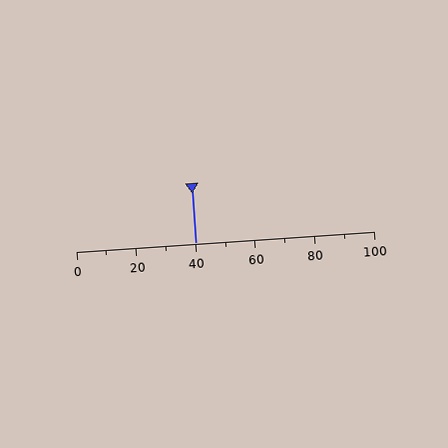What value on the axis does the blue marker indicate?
The marker indicates approximately 40.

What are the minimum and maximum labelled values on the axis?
The axis runs from 0 to 100.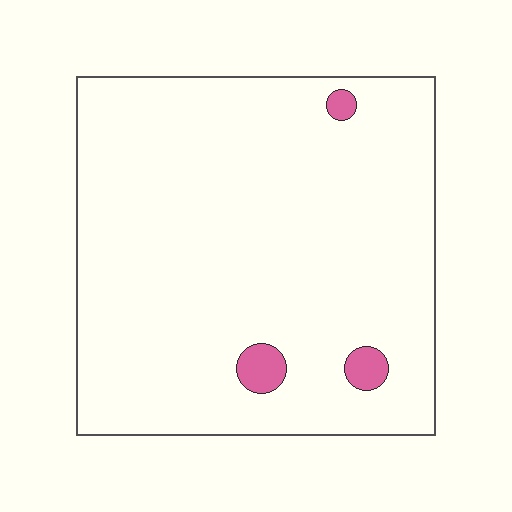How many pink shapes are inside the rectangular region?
3.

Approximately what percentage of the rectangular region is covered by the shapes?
Approximately 5%.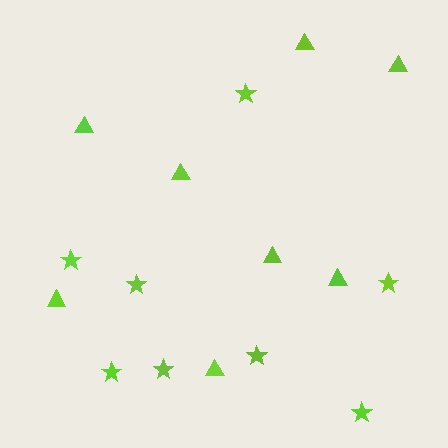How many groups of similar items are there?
There are 2 groups: one group of triangles (8) and one group of stars (8).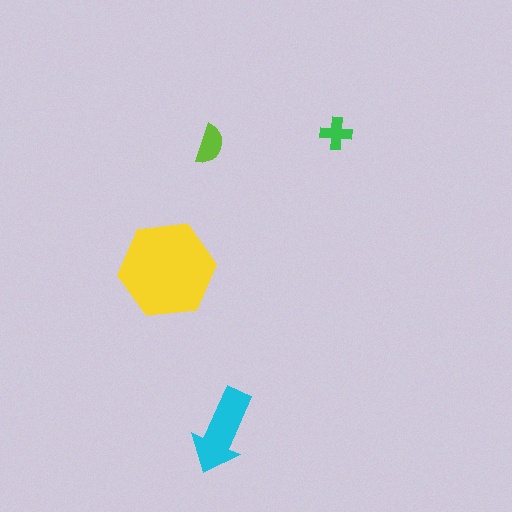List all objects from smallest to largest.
The green cross, the lime semicircle, the cyan arrow, the yellow hexagon.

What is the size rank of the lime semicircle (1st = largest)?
3rd.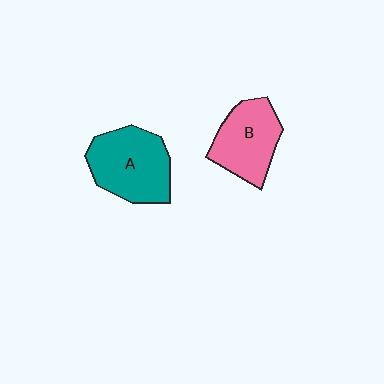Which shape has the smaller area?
Shape B (pink).